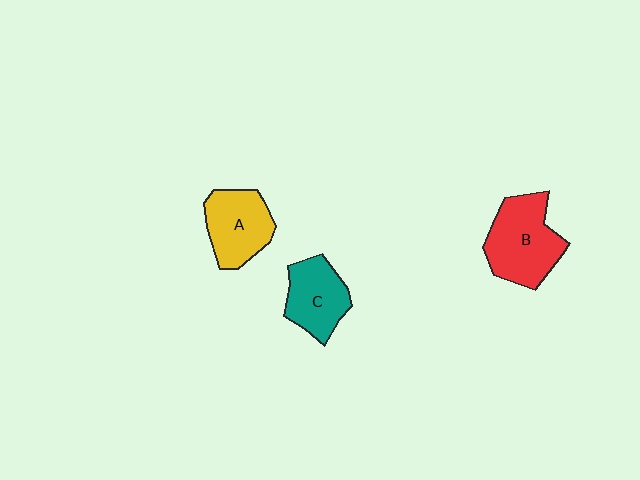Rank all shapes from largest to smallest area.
From largest to smallest: B (red), A (yellow), C (teal).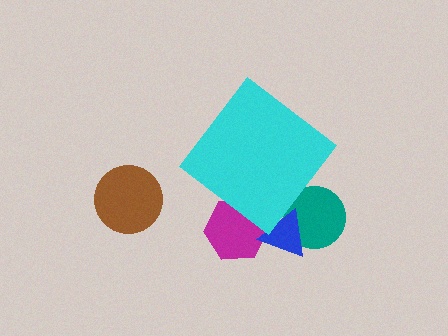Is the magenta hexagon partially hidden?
Yes, the magenta hexagon is partially hidden behind the cyan diamond.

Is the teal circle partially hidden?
Yes, the teal circle is partially hidden behind the cyan diamond.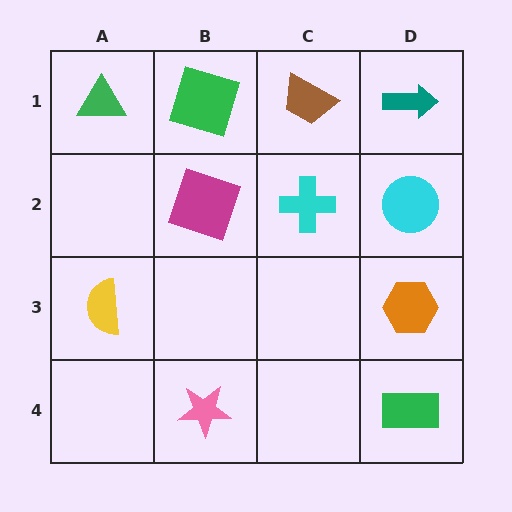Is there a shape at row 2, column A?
No, that cell is empty.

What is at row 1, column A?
A green triangle.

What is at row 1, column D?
A teal arrow.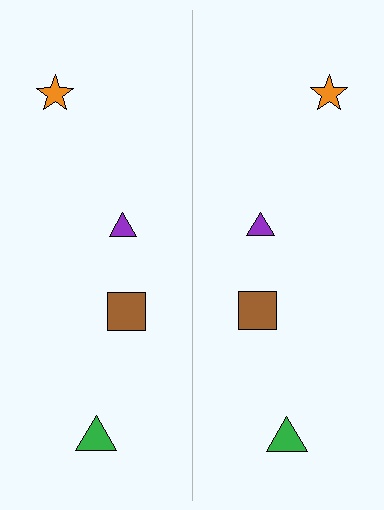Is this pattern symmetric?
Yes, this pattern has bilateral (reflection) symmetry.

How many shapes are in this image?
There are 8 shapes in this image.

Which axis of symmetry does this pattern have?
The pattern has a vertical axis of symmetry running through the center of the image.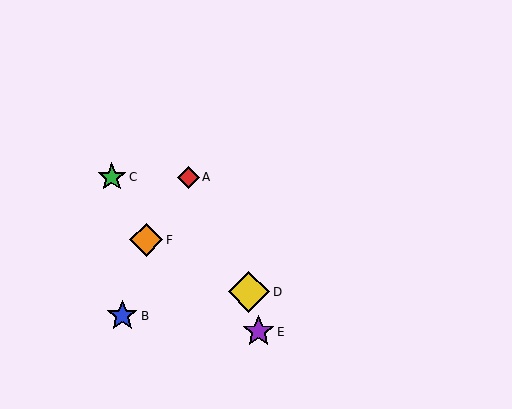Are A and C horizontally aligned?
Yes, both are at y≈177.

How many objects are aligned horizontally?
2 objects (A, C) are aligned horizontally.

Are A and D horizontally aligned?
No, A is at y≈177 and D is at y≈292.